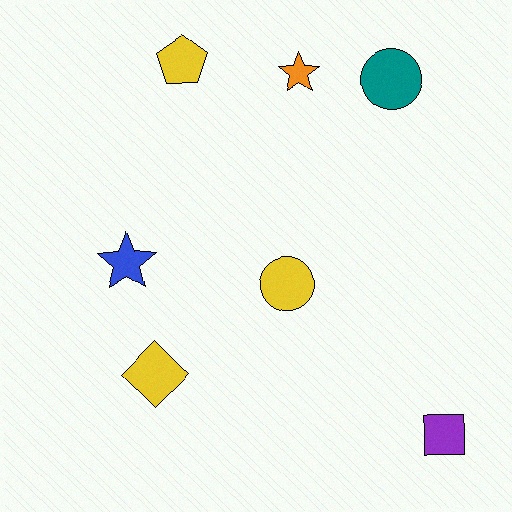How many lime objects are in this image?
There are no lime objects.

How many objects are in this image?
There are 7 objects.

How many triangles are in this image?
There are no triangles.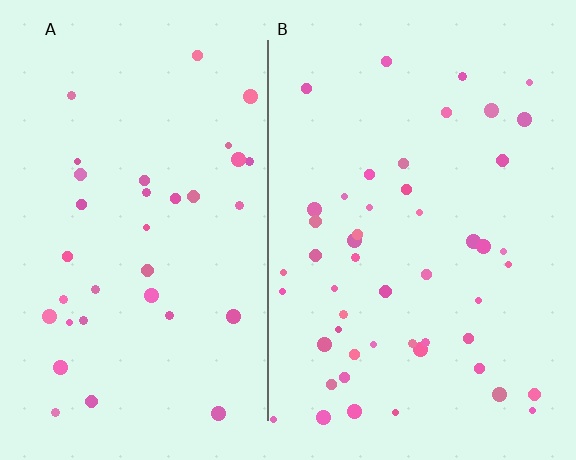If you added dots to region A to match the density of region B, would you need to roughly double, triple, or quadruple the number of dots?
Approximately double.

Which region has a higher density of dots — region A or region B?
B (the right).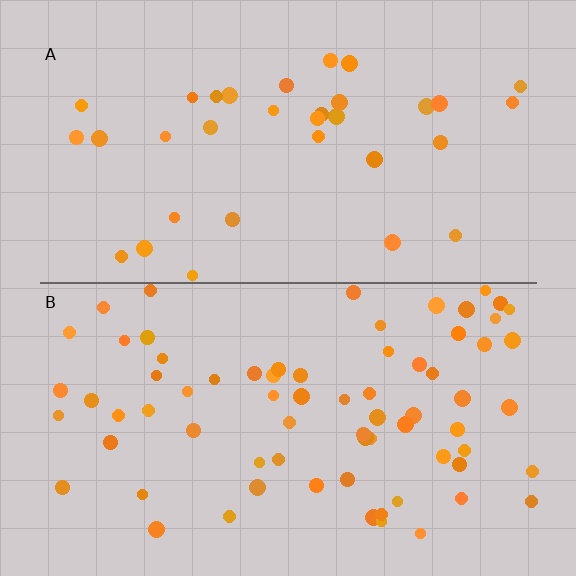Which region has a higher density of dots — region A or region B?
B (the bottom).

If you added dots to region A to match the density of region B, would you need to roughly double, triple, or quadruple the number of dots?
Approximately double.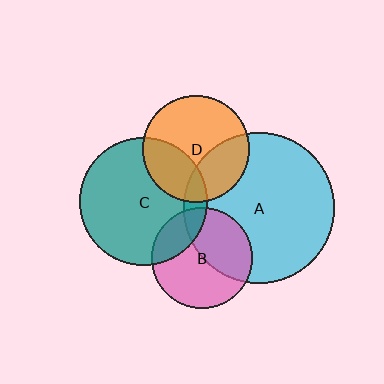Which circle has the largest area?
Circle A (cyan).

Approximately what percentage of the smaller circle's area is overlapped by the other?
Approximately 30%.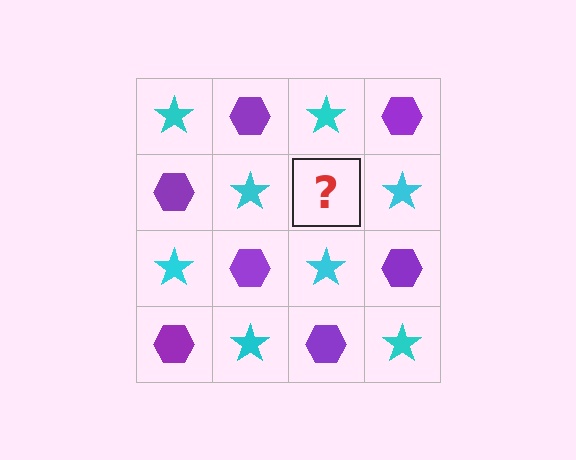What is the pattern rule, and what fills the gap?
The rule is that it alternates cyan star and purple hexagon in a checkerboard pattern. The gap should be filled with a purple hexagon.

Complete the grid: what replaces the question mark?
The question mark should be replaced with a purple hexagon.